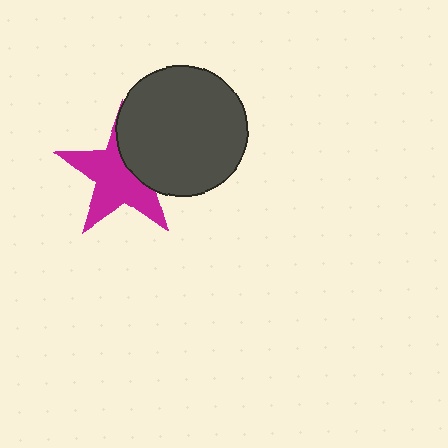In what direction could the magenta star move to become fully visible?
The magenta star could move left. That would shift it out from behind the dark gray circle entirely.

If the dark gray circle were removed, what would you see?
You would see the complete magenta star.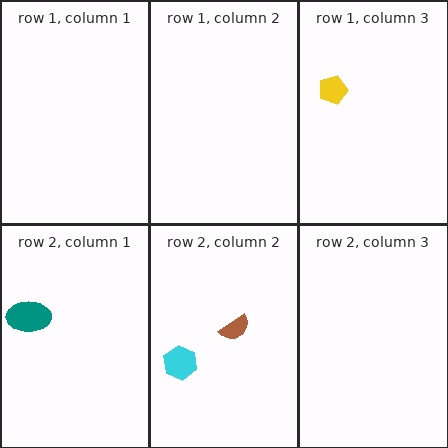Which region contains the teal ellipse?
The row 2, column 1 region.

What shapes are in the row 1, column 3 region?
The yellow pentagon.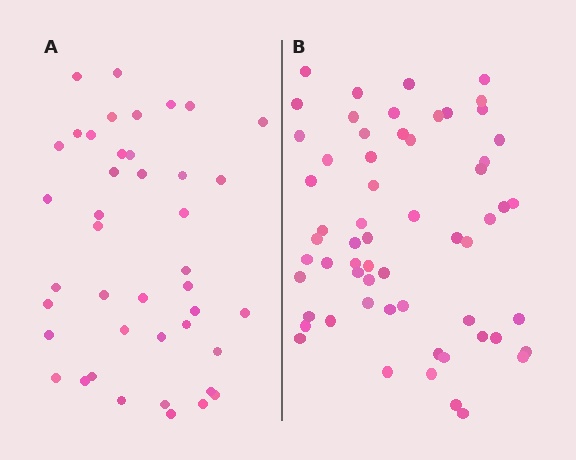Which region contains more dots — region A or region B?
Region B (the right region) has more dots.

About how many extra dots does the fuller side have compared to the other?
Region B has approximately 20 more dots than region A.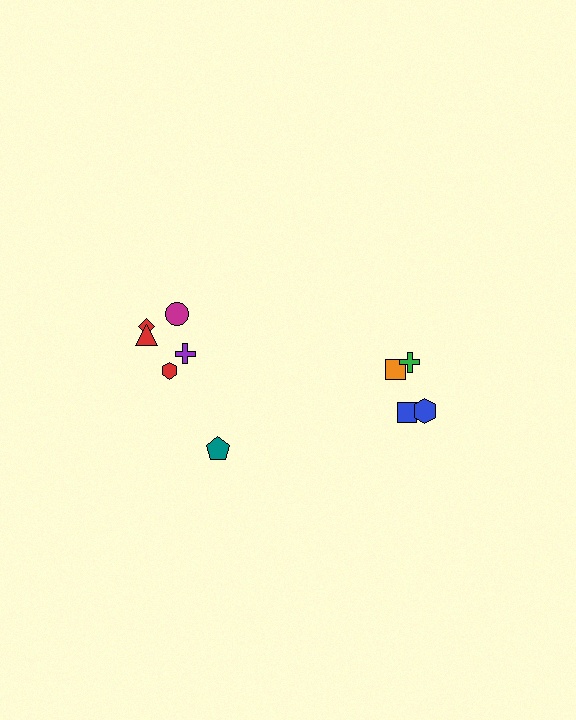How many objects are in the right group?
There are 4 objects.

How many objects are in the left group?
There are 6 objects.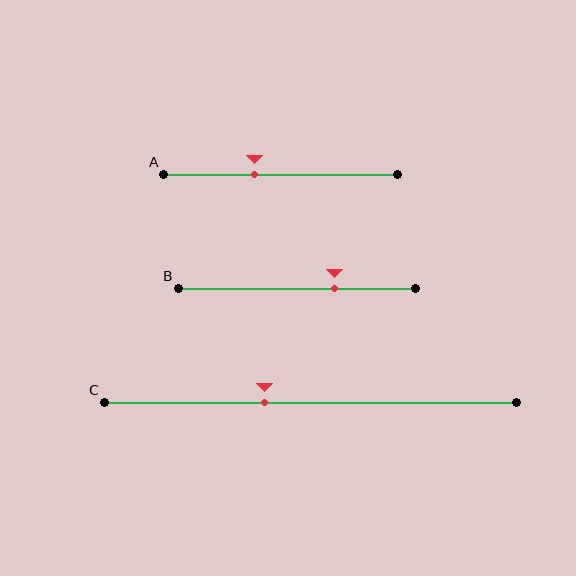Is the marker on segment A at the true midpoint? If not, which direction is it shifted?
No, the marker on segment A is shifted to the left by about 11% of the segment length.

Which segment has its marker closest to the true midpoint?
Segment C has its marker closest to the true midpoint.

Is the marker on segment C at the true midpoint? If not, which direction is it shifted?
No, the marker on segment C is shifted to the left by about 11% of the segment length.